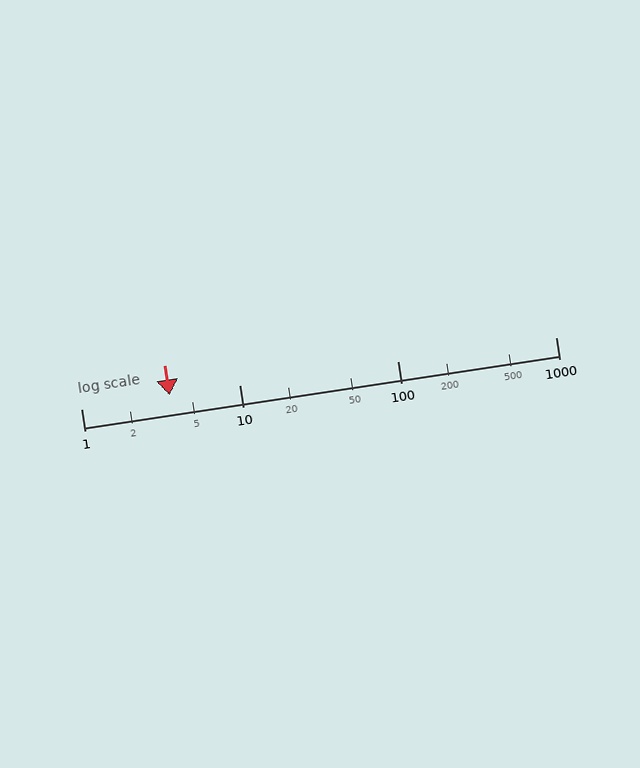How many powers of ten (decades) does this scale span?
The scale spans 3 decades, from 1 to 1000.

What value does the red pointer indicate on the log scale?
The pointer indicates approximately 3.6.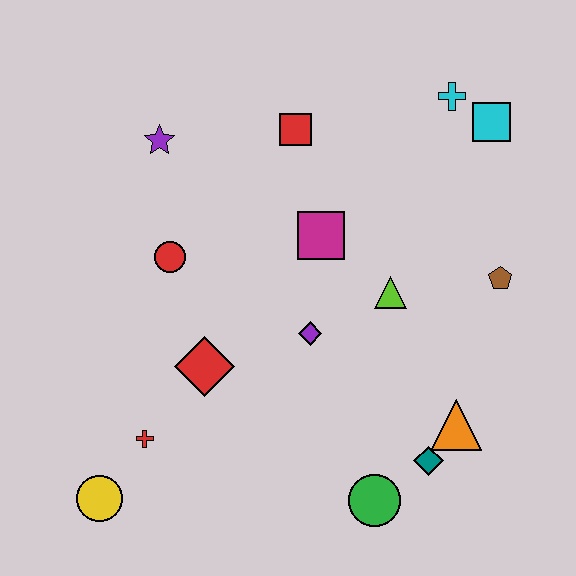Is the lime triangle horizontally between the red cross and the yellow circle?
No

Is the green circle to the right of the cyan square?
No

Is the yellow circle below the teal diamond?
Yes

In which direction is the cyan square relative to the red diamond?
The cyan square is to the right of the red diamond.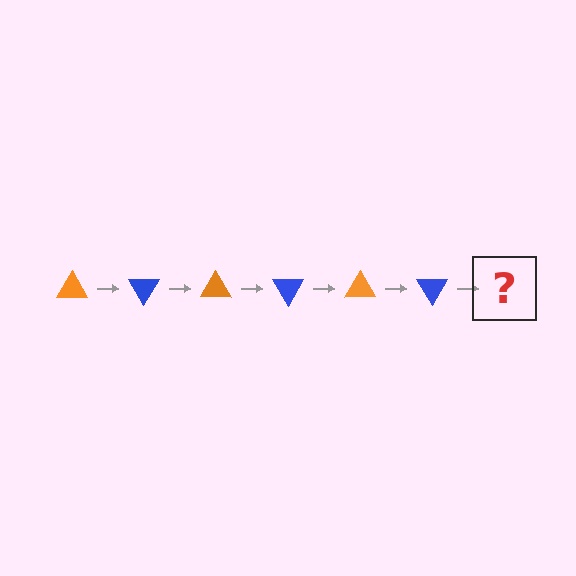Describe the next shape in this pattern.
It should be an orange triangle, rotated 360 degrees from the start.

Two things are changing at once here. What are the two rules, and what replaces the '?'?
The two rules are that it rotates 60 degrees each step and the color cycles through orange and blue. The '?' should be an orange triangle, rotated 360 degrees from the start.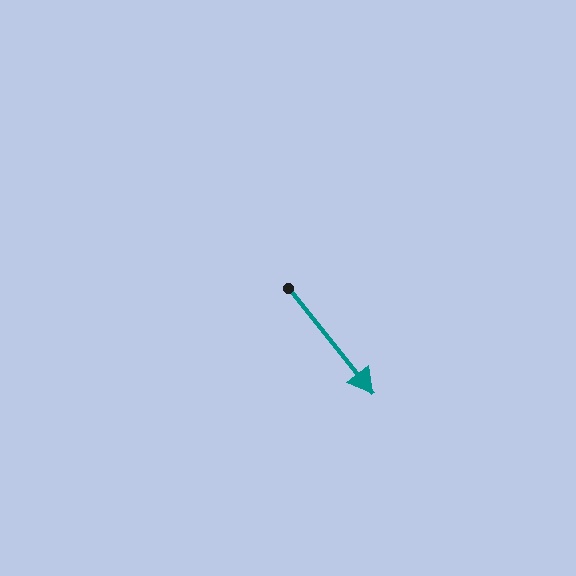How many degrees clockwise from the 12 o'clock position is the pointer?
Approximately 141 degrees.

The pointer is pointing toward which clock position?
Roughly 5 o'clock.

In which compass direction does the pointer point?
Southeast.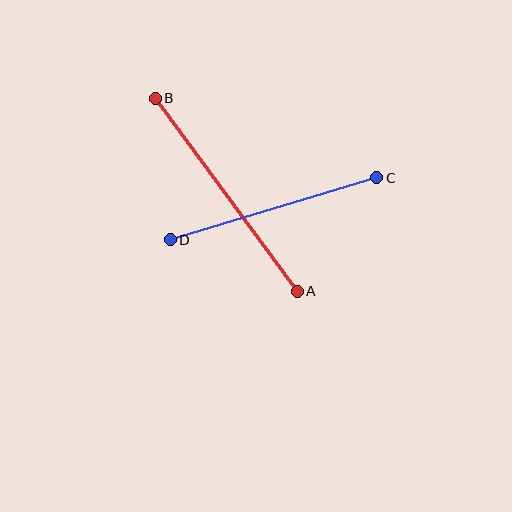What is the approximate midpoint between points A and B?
The midpoint is at approximately (226, 195) pixels.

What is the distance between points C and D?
The distance is approximately 216 pixels.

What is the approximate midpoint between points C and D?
The midpoint is at approximately (274, 209) pixels.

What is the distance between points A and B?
The distance is approximately 240 pixels.